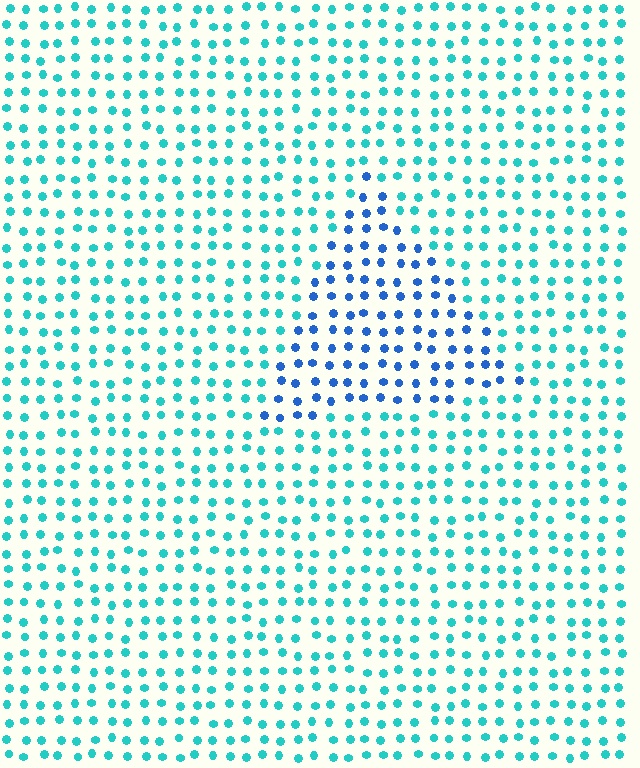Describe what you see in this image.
The image is filled with small cyan elements in a uniform arrangement. A triangle-shaped region is visible where the elements are tinted to a slightly different hue, forming a subtle color boundary.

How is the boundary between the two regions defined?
The boundary is defined purely by a slight shift in hue (about 40 degrees). Spacing, size, and orientation are identical on both sides.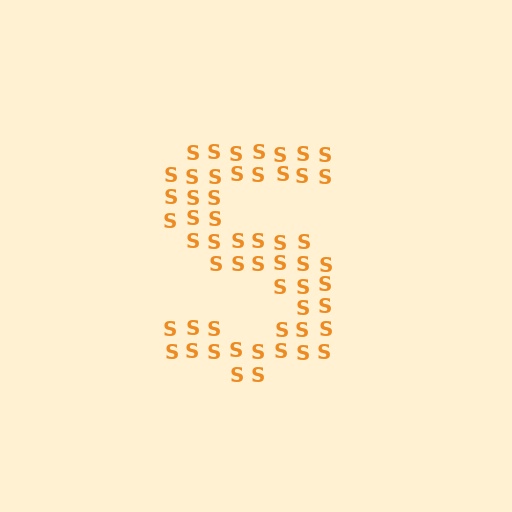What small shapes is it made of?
It is made of small letter S's.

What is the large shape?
The large shape is the letter S.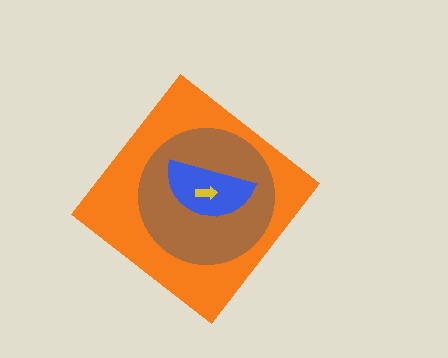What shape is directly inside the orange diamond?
The brown circle.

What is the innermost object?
The yellow arrow.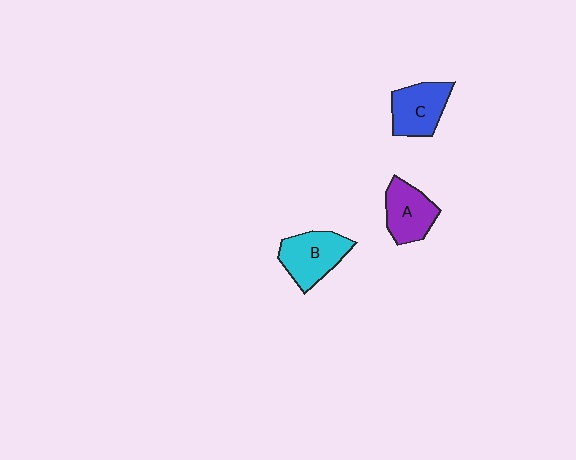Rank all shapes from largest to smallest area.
From largest to smallest: B (cyan), C (blue), A (purple).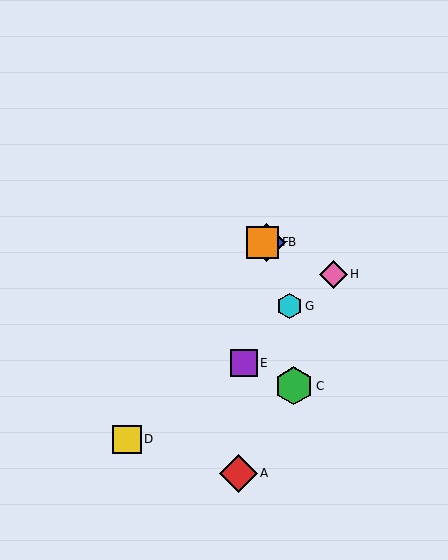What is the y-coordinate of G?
Object G is at y≈306.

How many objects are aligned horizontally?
2 objects (B, F) are aligned horizontally.